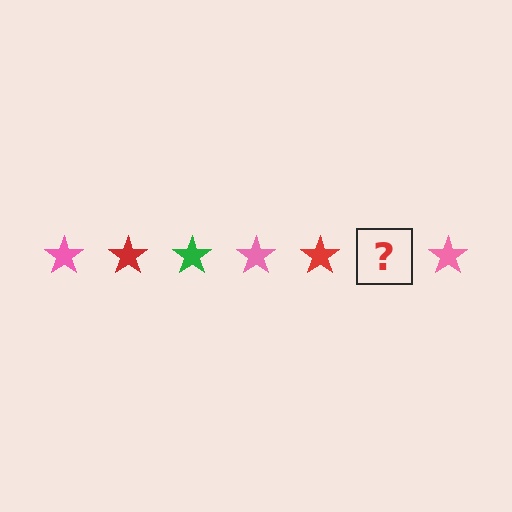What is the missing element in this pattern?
The missing element is a green star.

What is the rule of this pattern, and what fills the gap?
The rule is that the pattern cycles through pink, red, green stars. The gap should be filled with a green star.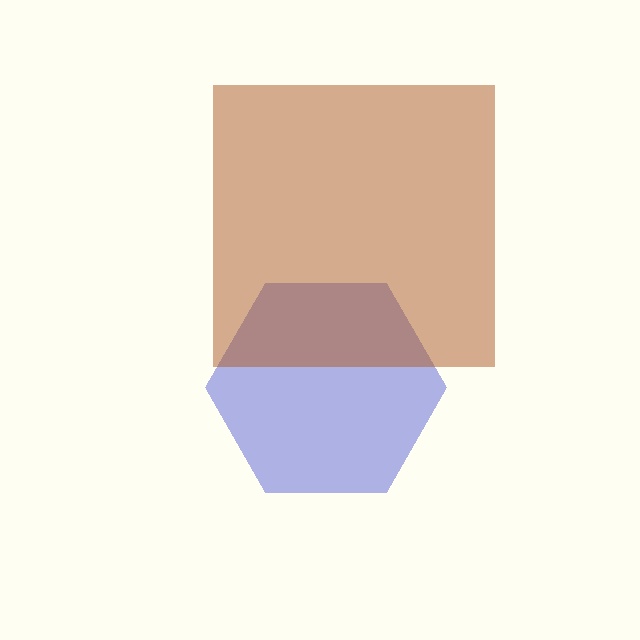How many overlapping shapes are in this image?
There are 2 overlapping shapes in the image.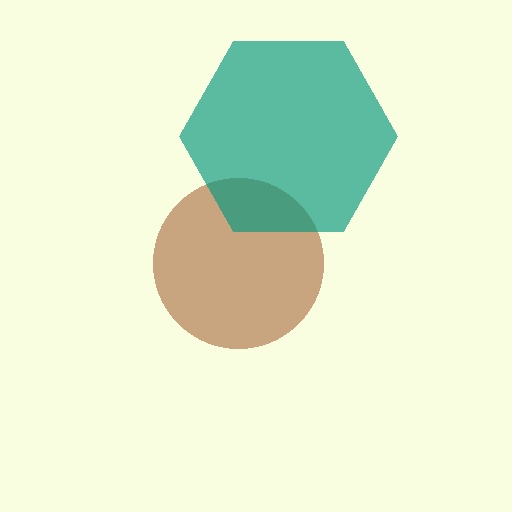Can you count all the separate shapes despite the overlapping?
Yes, there are 2 separate shapes.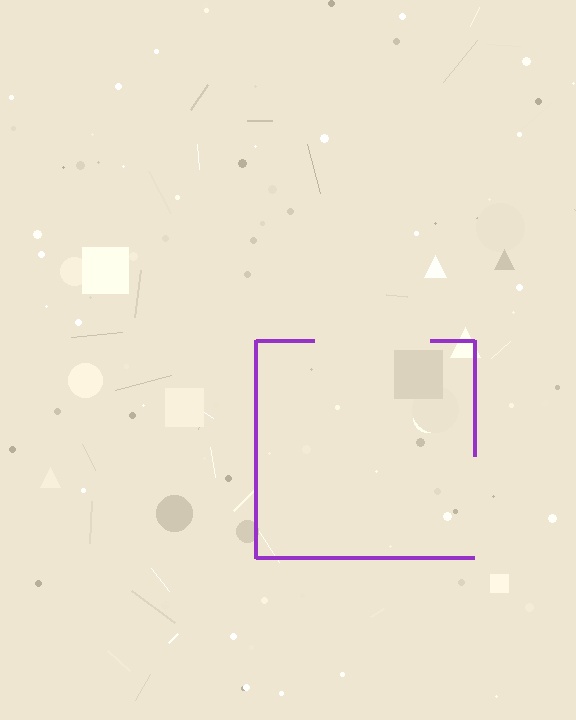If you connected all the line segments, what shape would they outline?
They would outline a square.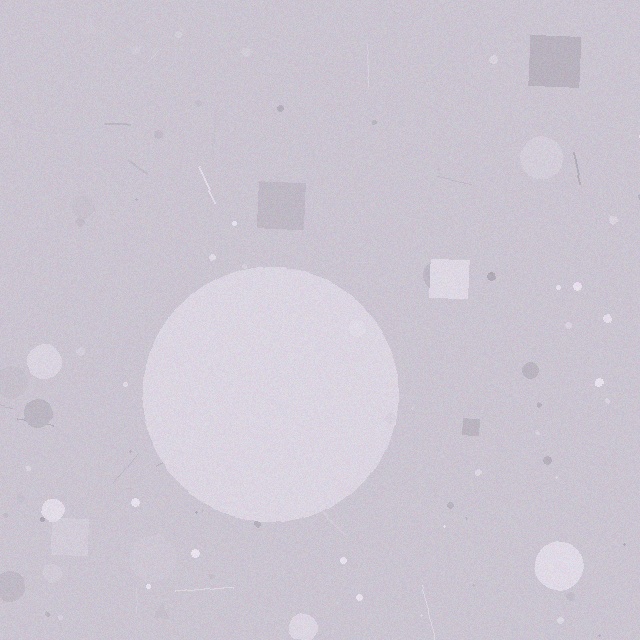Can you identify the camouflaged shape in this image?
The camouflaged shape is a circle.